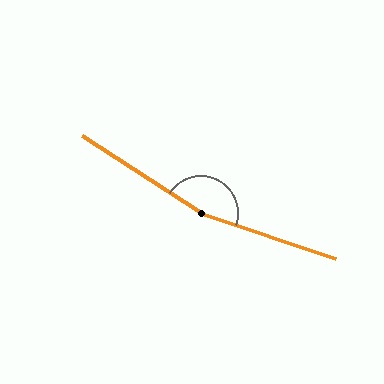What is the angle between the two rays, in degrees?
Approximately 165 degrees.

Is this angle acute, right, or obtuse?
It is obtuse.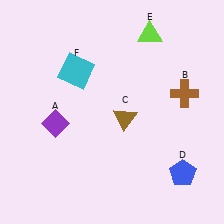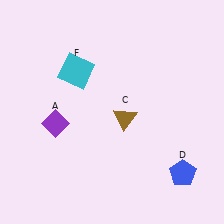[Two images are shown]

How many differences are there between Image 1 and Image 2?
There are 2 differences between the two images.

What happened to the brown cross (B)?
The brown cross (B) was removed in Image 2. It was in the top-right area of Image 1.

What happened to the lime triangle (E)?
The lime triangle (E) was removed in Image 2. It was in the top-right area of Image 1.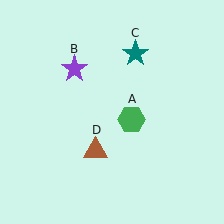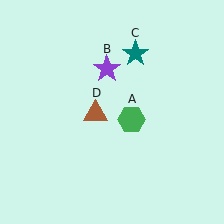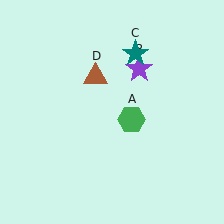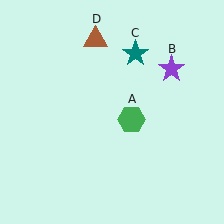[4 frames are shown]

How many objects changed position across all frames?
2 objects changed position: purple star (object B), brown triangle (object D).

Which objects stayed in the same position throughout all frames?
Green hexagon (object A) and teal star (object C) remained stationary.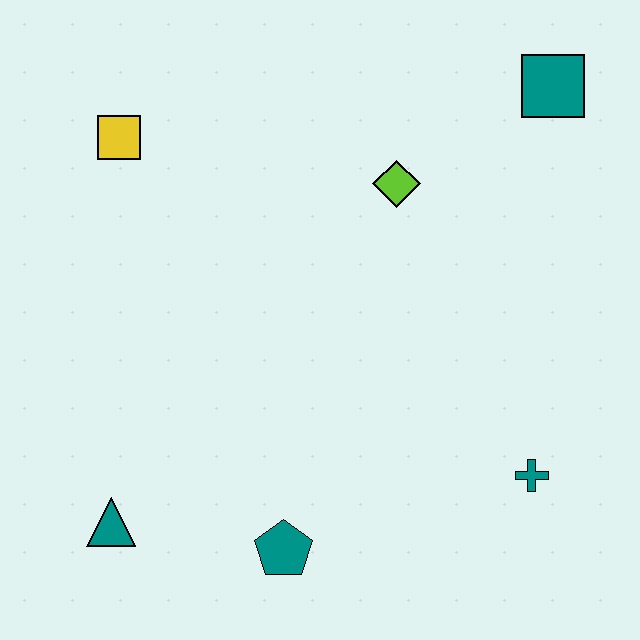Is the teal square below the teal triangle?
No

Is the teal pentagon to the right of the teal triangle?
Yes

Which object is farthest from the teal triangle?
The teal square is farthest from the teal triangle.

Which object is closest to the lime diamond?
The teal square is closest to the lime diamond.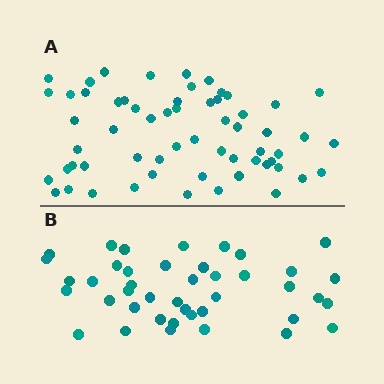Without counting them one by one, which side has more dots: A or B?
Region A (the top region) has more dots.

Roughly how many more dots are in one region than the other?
Region A has approximately 20 more dots than region B.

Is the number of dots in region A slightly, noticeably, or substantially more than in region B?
Region A has noticeably more, but not dramatically so. The ratio is roughly 1.4 to 1.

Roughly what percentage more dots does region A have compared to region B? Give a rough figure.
About 45% more.